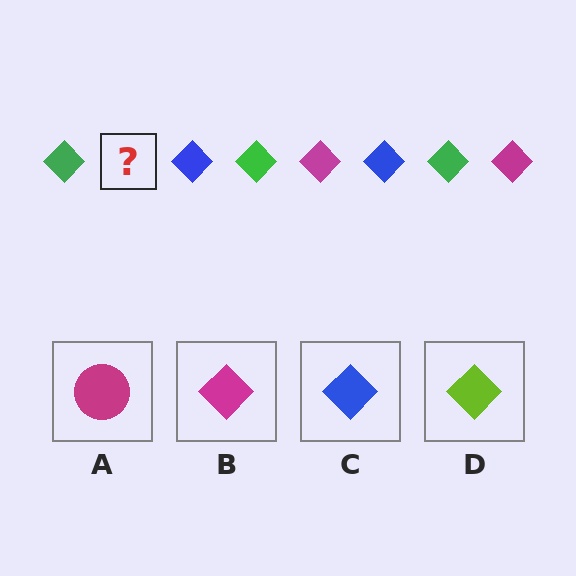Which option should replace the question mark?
Option B.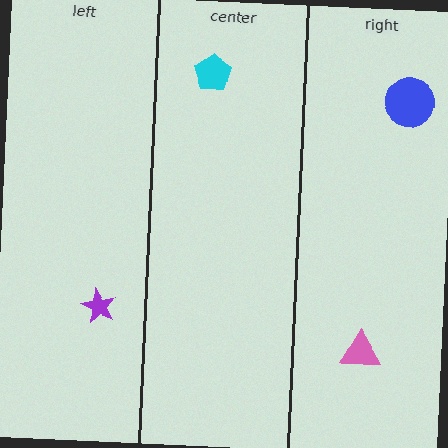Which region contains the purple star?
The left region.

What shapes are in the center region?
The cyan pentagon.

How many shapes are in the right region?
2.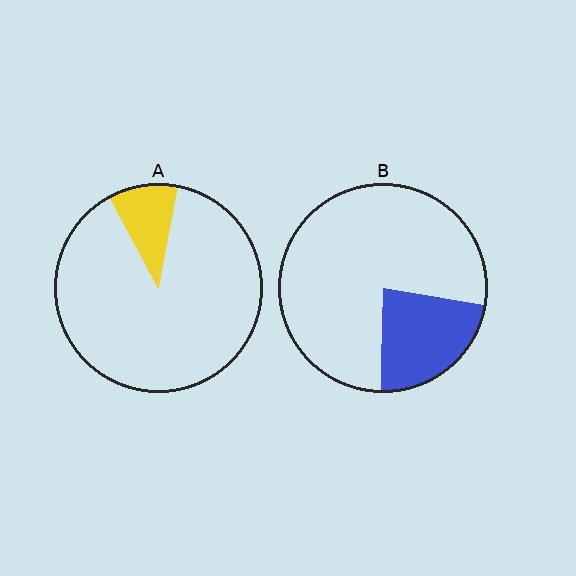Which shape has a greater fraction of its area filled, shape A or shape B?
Shape B.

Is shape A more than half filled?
No.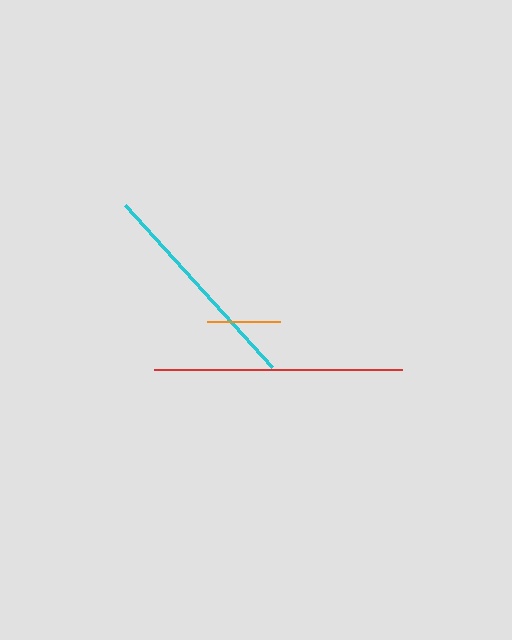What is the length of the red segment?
The red segment is approximately 247 pixels long.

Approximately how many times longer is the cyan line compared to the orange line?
The cyan line is approximately 3.0 times the length of the orange line.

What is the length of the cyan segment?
The cyan segment is approximately 219 pixels long.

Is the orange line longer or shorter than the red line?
The red line is longer than the orange line.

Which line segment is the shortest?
The orange line is the shortest at approximately 72 pixels.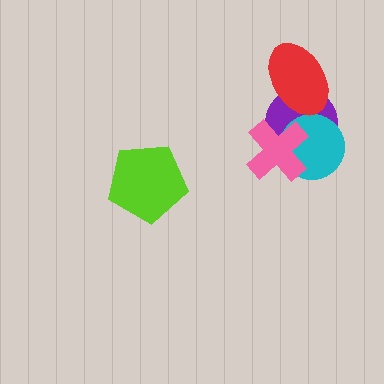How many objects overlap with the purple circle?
3 objects overlap with the purple circle.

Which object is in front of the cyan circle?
The pink cross is in front of the cyan circle.